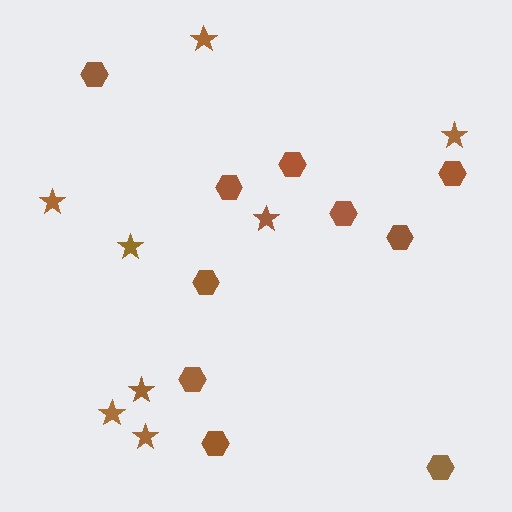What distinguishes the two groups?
There are 2 groups: one group of stars (8) and one group of hexagons (10).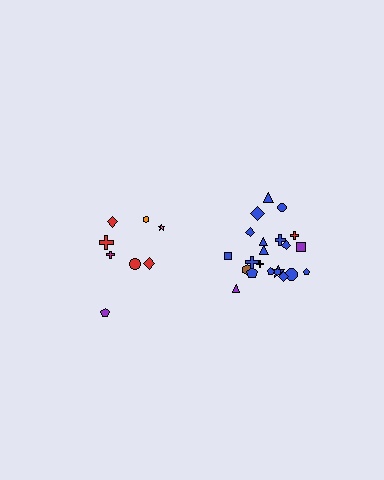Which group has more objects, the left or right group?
The right group.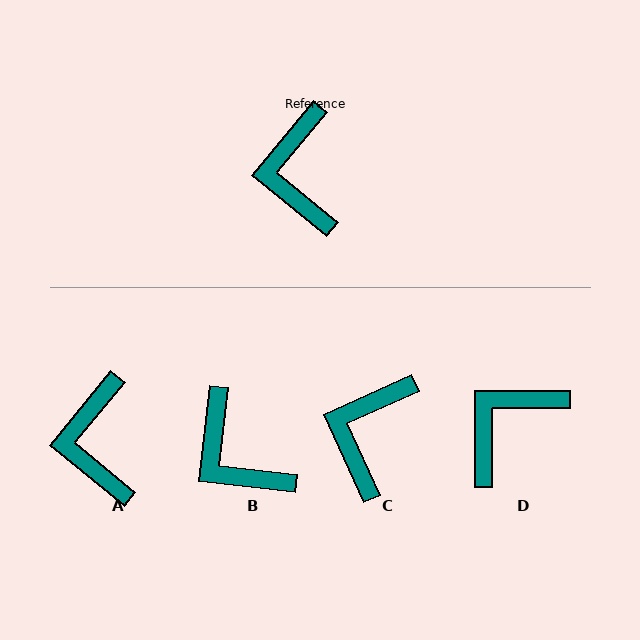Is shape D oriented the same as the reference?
No, it is off by about 51 degrees.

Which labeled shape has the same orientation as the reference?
A.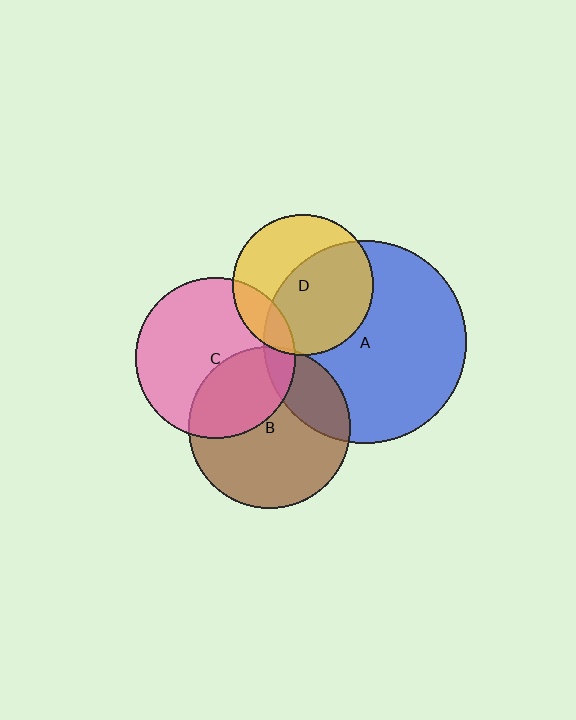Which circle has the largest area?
Circle A (blue).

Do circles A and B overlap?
Yes.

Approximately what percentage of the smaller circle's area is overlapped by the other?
Approximately 25%.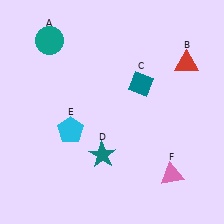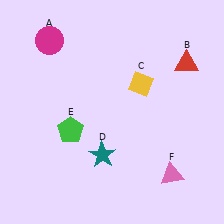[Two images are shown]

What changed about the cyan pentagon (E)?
In Image 1, E is cyan. In Image 2, it changed to green.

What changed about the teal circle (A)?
In Image 1, A is teal. In Image 2, it changed to magenta.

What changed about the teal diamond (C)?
In Image 1, C is teal. In Image 2, it changed to yellow.